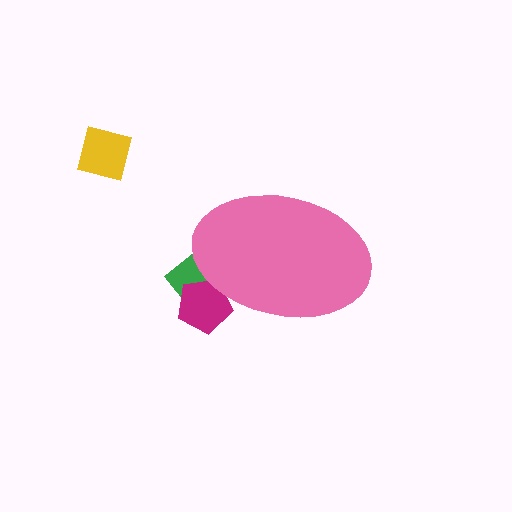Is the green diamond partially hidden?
Yes, the green diamond is partially hidden behind the pink ellipse.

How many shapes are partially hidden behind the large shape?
2 shapes are partially hidden.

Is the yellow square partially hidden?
No, the yellow square is fully visible.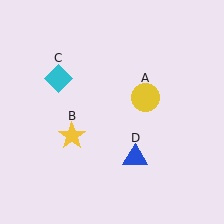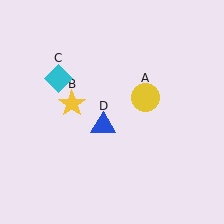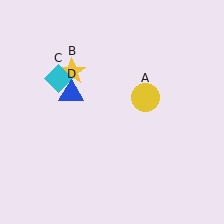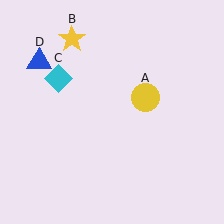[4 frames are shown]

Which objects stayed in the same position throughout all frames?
Yellow circle (object A) and cyan diamond (object C) remained stationary.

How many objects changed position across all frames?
2 objects changed position: yellow star (object B), blue triangle (object D).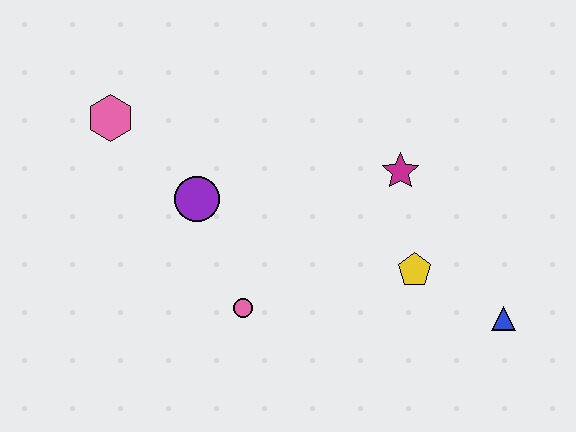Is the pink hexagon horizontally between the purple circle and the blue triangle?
No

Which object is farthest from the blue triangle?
The pink hexagon is farthest from the blue triangle.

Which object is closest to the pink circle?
The purple circle is closest to the pink circle.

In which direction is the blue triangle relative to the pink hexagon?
The blue triangle is to the right of the pink hexagon.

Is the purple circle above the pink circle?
Yes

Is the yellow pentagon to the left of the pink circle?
No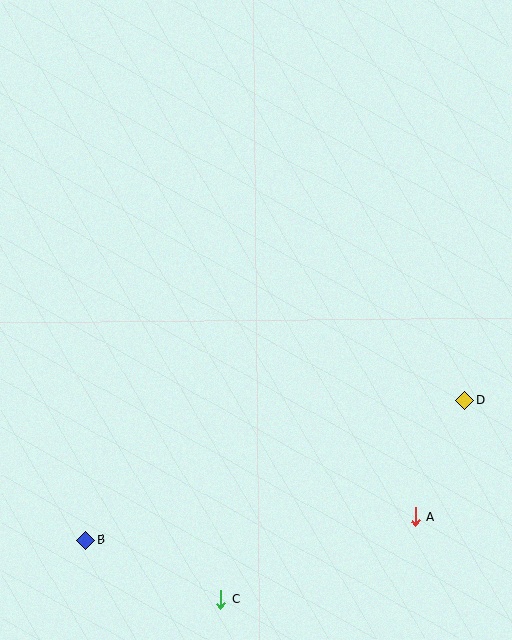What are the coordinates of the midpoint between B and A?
The midpoint between B and A is at (251, 528).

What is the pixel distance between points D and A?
The distance between D and A is 127 pixels.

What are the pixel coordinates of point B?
Point B is at (86, 540).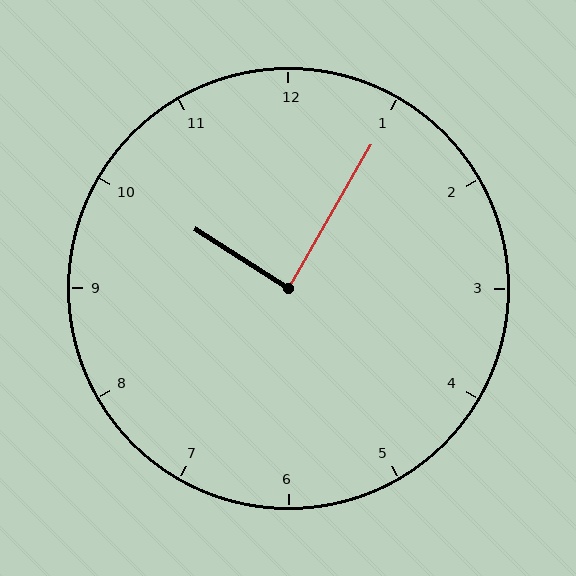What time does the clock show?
10:05.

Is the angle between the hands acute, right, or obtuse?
It is right.